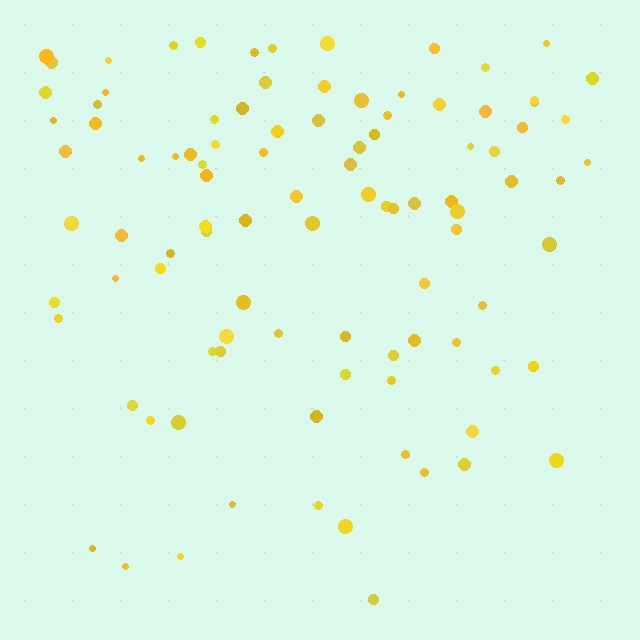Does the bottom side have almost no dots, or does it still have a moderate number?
Still a moderate number, just noticeably fewer than the top.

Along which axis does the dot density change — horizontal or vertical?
Vertical.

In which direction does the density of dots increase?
From bottom to top, with the top side densest.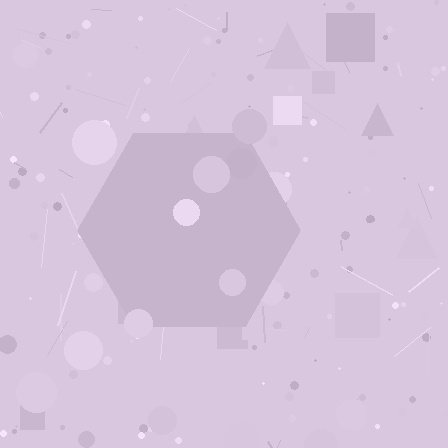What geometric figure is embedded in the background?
A hexagon is embedded in the background.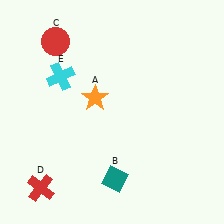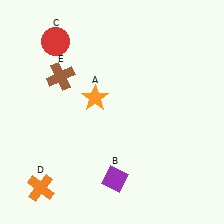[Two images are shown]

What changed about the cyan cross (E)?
In Image 1, E is cyan. In Image 2, it changed to brown.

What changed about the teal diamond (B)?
In Image 1, B is teal. In Image 2, it changed to purple.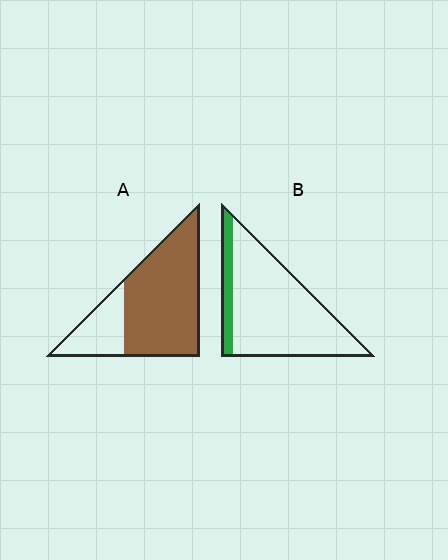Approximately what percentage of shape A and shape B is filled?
A is approximately 75% and B is approximately 15%.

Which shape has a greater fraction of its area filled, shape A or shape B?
Shape A.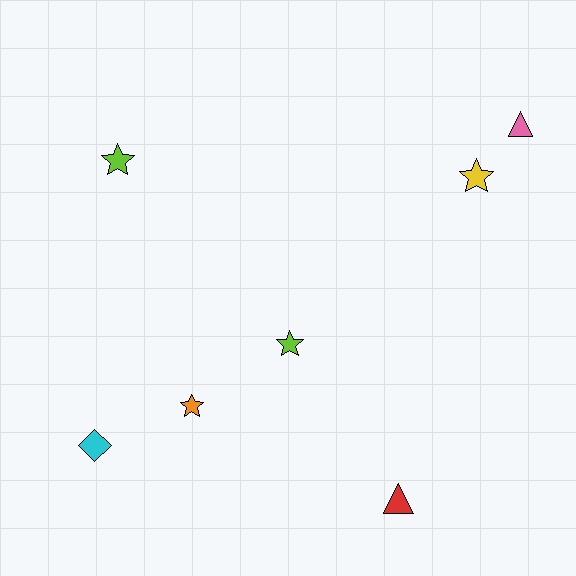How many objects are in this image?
There are 7 objects.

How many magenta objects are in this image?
There are no magenta objects.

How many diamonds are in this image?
There is 1 diamond.